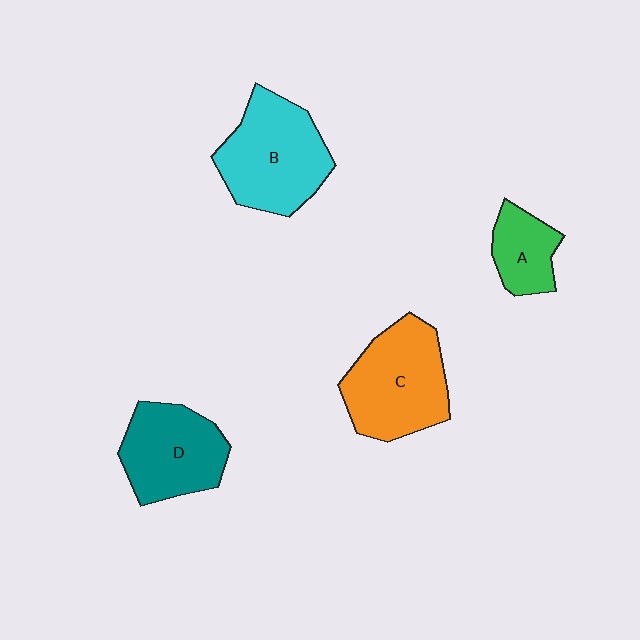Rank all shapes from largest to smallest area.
From largest to smallest: B (cyan), C (orange), D (teal), A (green).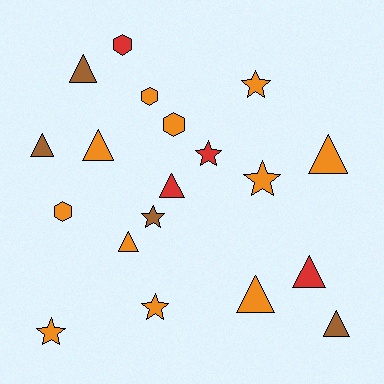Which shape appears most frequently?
Triangle, with 9 objects.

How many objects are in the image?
There are 19 objects.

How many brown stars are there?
There is 1 brown star.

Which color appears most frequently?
Orange, with 11 objects.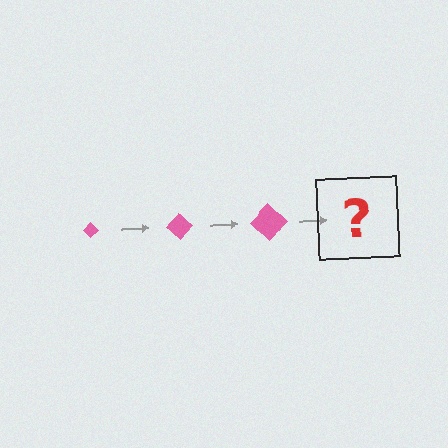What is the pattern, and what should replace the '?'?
The pattern is that the diamond gets progressively larger each step. The '?' should be a pink diamond, larger than the previous one.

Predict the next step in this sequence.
The next step is a pink diamond, larger than the previous one.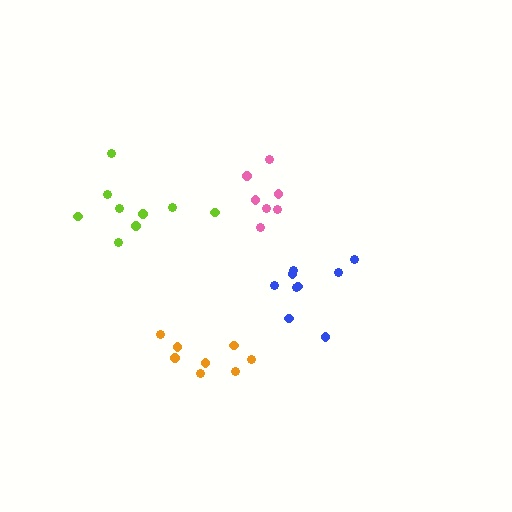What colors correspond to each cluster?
The clusters are colored: orange, pink, blue, lime.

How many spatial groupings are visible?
There are 4 spatial groupings.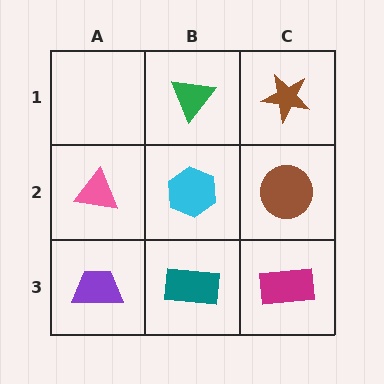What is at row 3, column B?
A teal rectangle.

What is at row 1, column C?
A brown star.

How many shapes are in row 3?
3 shapes.